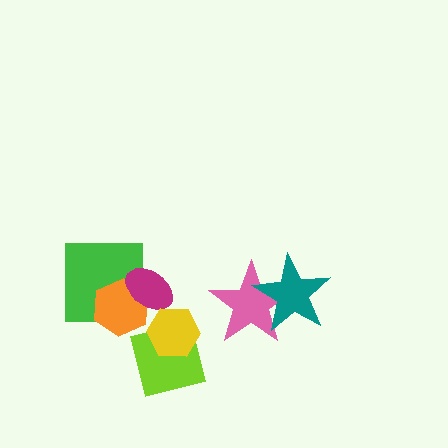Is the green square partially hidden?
Yes, it is partially covered by another shape.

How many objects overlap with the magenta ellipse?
2 objects overlap with the magenta ellipse.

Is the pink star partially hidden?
Yes, it is partially covered by another shape.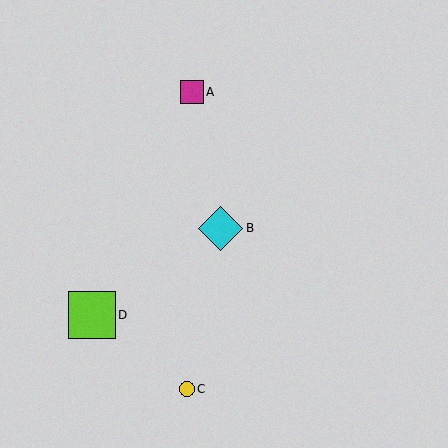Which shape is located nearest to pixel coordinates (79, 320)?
The lime square (labeled D) at (92, 315) is nearest to that location.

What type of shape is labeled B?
Shape B is a cyan diamond.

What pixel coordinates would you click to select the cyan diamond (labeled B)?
Click at (221, 228) to select the cyan diamond B.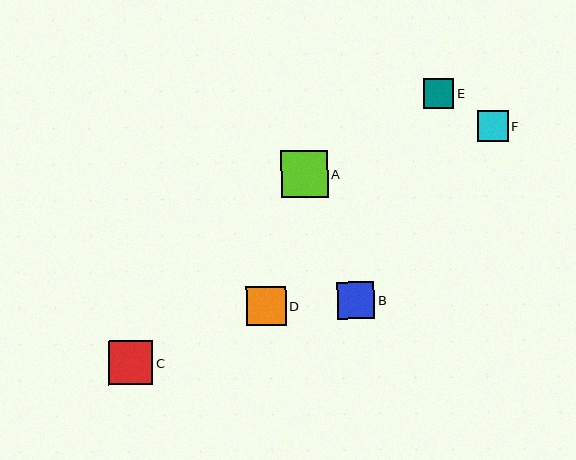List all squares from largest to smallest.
From largest to smallest: A, C, D, B, E, F.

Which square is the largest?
Square A is the largest with a size of approximately 47 pixels.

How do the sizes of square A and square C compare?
Square A and square C are approximately the same size.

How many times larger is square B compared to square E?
Square B is approximately 1.2 times the size of square E.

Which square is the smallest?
Square F is the smallest with a size of approximately 30 pixels.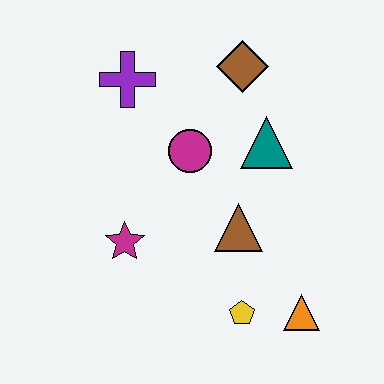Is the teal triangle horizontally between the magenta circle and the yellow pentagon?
No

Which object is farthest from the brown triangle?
The purple cross is farthest from the brown triangle.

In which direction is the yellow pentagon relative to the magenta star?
The yellow pentagon is to the right of the magenta star.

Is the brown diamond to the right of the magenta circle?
Yes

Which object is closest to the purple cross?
The magenta circle is closest to the purple cross.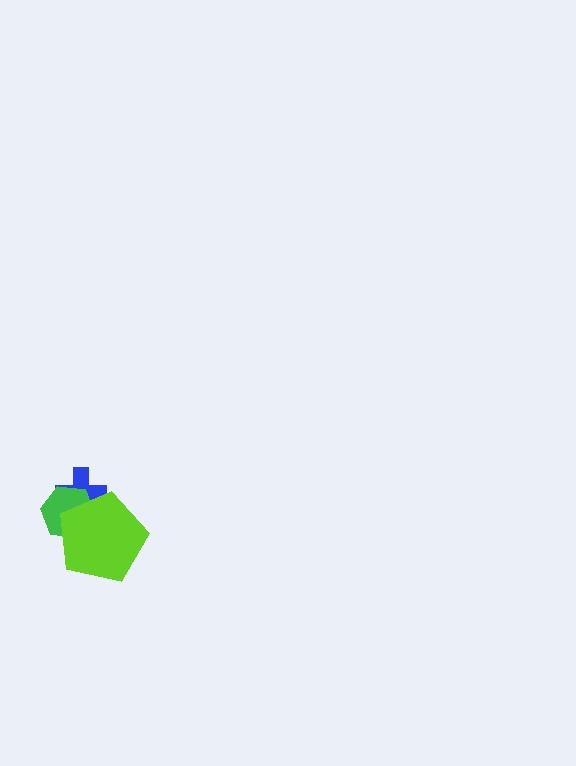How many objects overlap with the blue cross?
2 objects overlap with the blue cross.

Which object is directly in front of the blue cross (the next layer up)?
The green hexagon is directly in front of the blue cross.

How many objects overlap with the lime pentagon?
2 objects overlap with the lime pentagon.